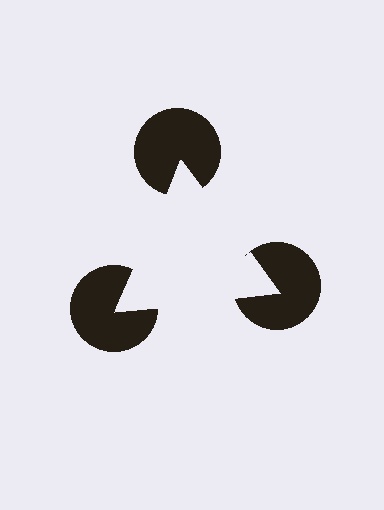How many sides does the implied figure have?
3 sides.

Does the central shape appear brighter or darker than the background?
It typically appears slightly brighter than the background, even though no actual brightness change is drawn.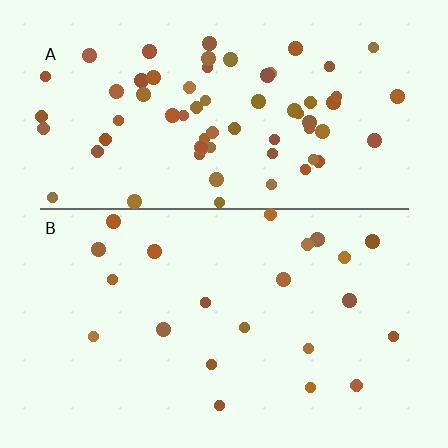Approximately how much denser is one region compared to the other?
Approximately 3.1× — region A over region B.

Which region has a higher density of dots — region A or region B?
A (the top).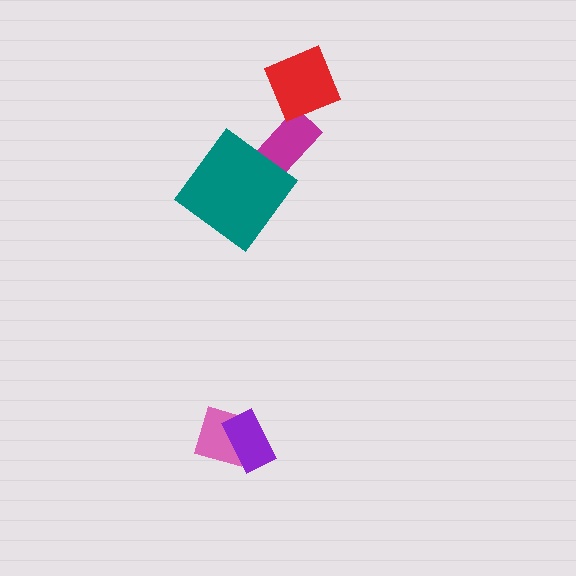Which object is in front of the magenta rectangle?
The red diamond is in front of the magenta rectangle.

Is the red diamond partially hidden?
No, no other shape covers it.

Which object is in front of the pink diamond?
The purple rectangle is in front of the pink diamond.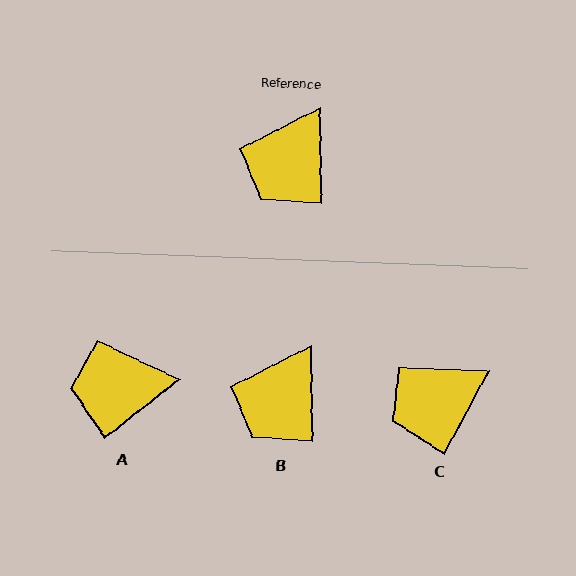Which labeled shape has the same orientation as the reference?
B.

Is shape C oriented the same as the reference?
No, it is off by about 29 degrees.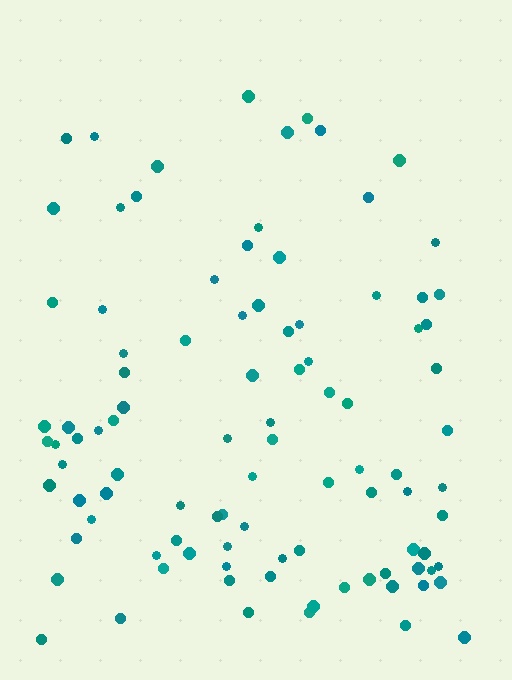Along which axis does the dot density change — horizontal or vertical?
Vertical.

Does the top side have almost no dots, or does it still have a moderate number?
Still a moderate number, just noticeably fewer than the bottom.